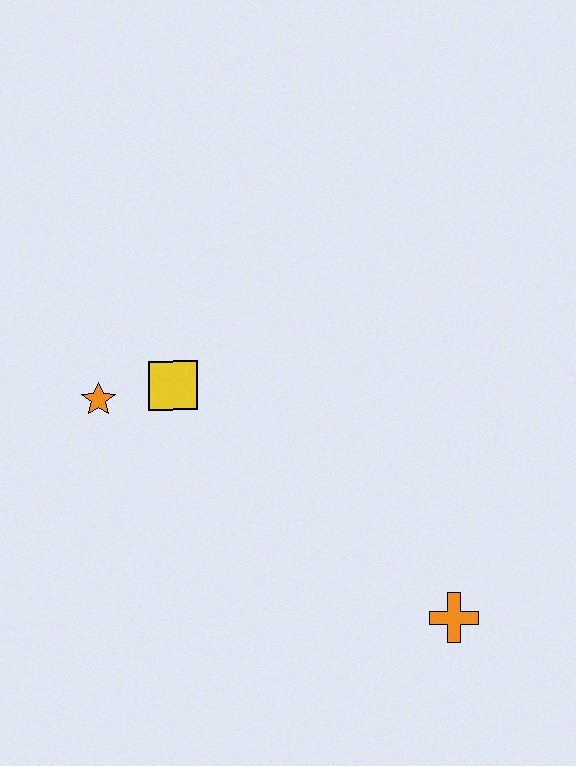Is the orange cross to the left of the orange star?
No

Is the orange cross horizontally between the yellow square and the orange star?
No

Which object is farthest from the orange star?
The orange cross is farthest from the orange star.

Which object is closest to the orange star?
The yellow square is closest to the orange star.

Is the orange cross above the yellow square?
No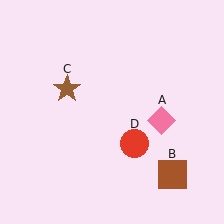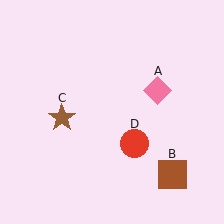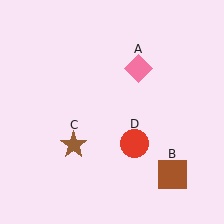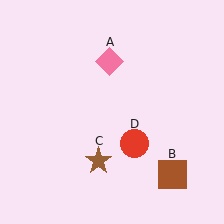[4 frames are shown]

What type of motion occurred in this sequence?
The pink diamond (object A), brown star (object C) rotated counterclockwise around the center of the scene.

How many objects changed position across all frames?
2 objects changed position: pink diamond (object A), brown star (object C).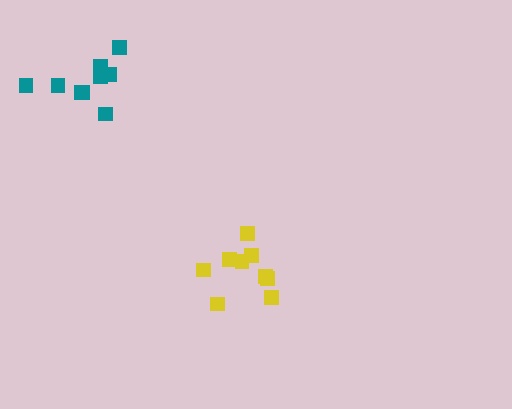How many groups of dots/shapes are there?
There are 2 groups.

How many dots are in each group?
Group 1: 9 dots, Group 2: 9 dots (18 total).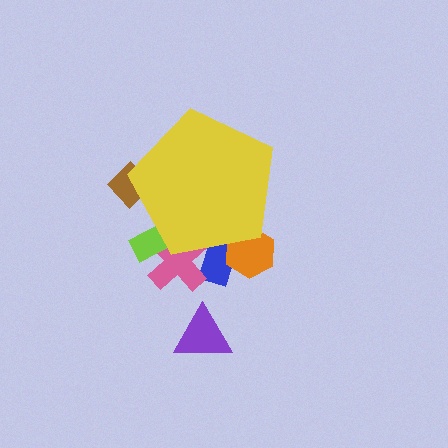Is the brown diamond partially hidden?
Yes, the brown diamond is partially hidden behind the yellow pentagon.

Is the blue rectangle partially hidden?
Yes, the blue rectangle is partially hidden behind the yellow pentagon.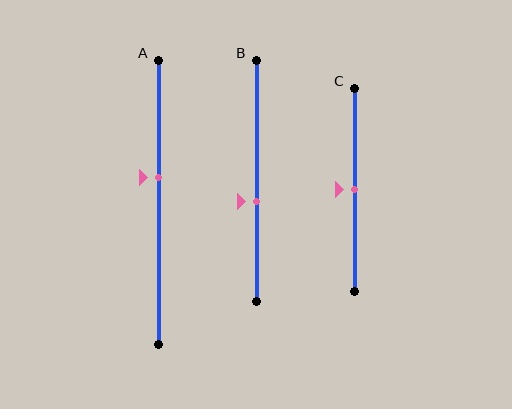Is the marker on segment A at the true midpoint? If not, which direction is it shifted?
No, the marker on segment A is shifted upward by about 9% of the segment length.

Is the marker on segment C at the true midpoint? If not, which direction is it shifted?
Yes, the marker on segment C is at the true midpoint.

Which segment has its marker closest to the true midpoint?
Segment C has its marker closest to the true midpoint.